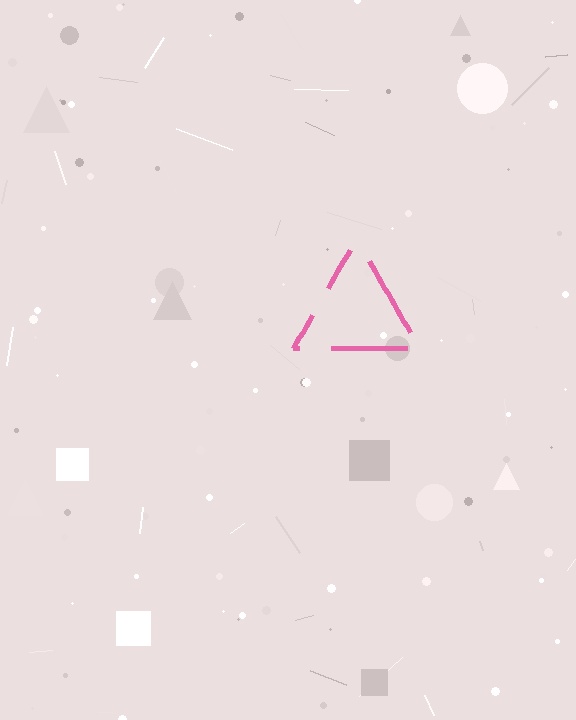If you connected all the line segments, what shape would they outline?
They would outline a triangle.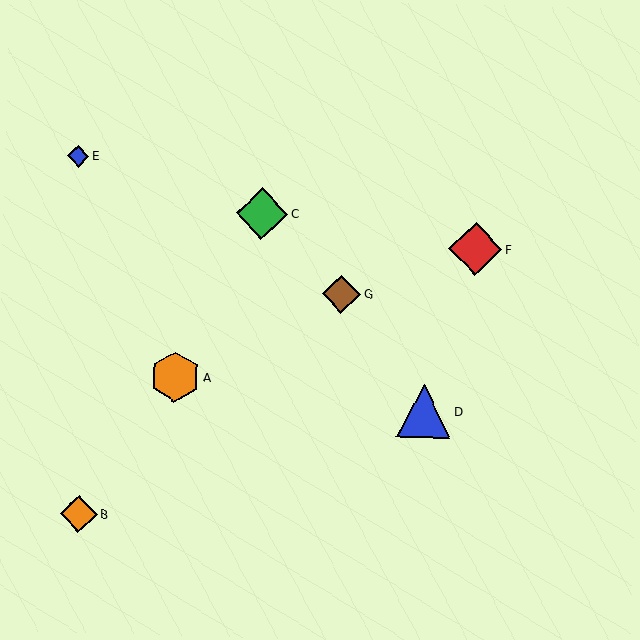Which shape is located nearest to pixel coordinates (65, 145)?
The blue diamond (labeled E) at (78, 156) is nearest to that location.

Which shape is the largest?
The blue triangle (labeled D) is the largest.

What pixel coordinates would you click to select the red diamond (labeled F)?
Click at (475, 249) to select the red diamond F.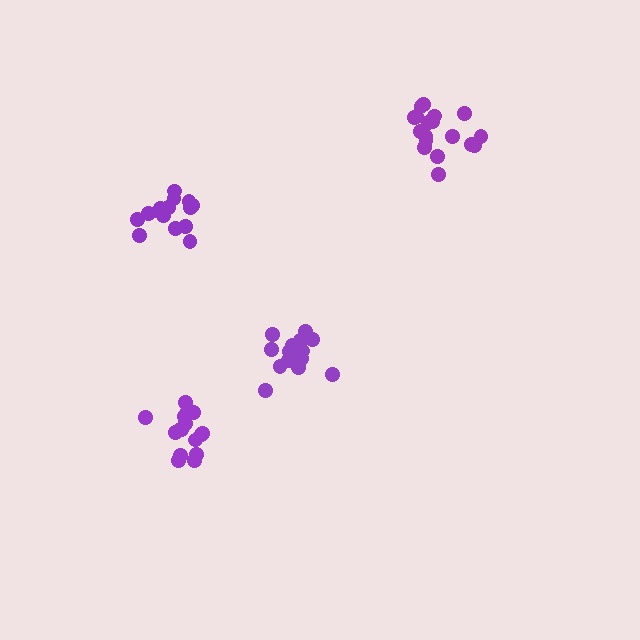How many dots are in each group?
Group 1: 16 dots, Group 2: 18 dots, Group 3: 18 dots, Group 4: 15 dots (67 total).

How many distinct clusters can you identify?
There are 4 distinct clusters.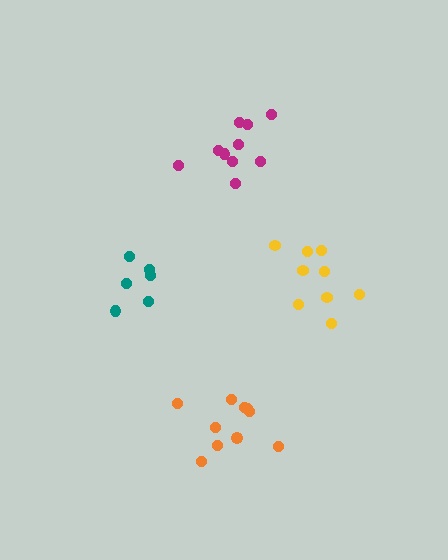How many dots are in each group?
Group 1: 9 dots, Group 2: 10 dots, Group 3: 10 dots, Group 4: 6 dots (35 total).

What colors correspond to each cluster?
The clusters are colored: yellow, orange, magenta, teal.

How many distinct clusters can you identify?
There are 4 distinct clusters.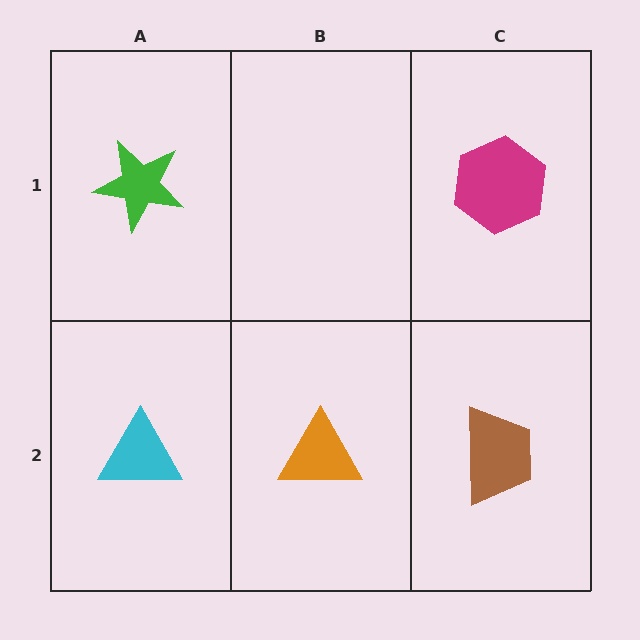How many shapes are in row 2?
3 shapes.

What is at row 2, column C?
A brown trapezoid.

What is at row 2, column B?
An orange triangle.